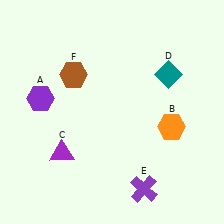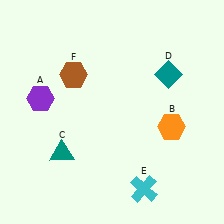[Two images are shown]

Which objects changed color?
C changed from purple to teal. E changed from purple to cyan.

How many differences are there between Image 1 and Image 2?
There are 2 differences between the two images.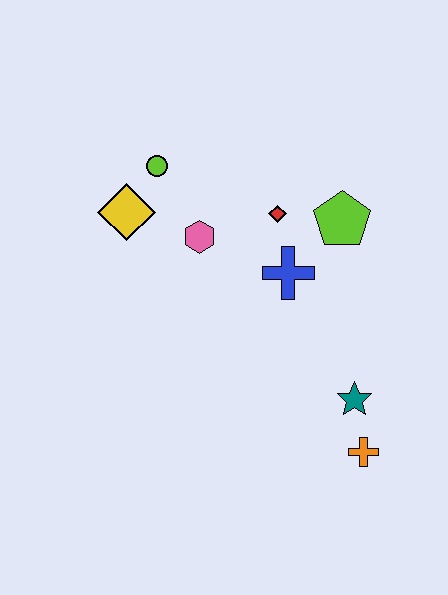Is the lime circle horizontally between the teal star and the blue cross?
No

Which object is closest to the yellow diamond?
The lime circle is closest to the yellow diamond.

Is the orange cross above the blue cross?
No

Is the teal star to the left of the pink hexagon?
No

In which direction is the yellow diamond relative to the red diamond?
The yellow diamond is to the left of the red diamond.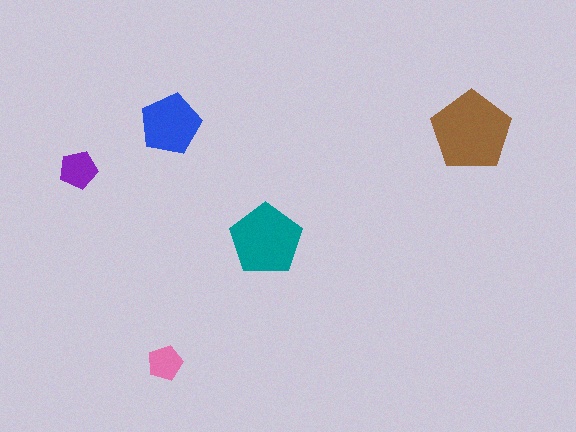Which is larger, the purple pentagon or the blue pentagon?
The blue one.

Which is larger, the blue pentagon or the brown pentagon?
The brown one.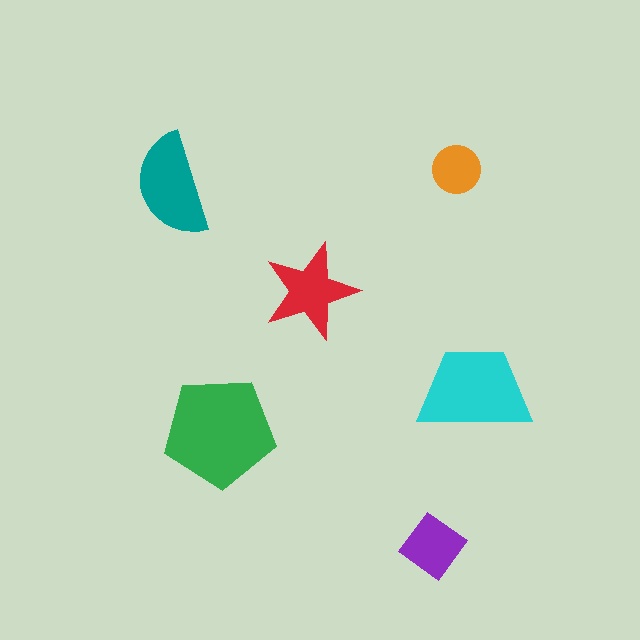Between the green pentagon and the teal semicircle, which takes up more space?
The green pentagon.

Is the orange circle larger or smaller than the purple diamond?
Smaller.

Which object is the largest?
The green pentagon.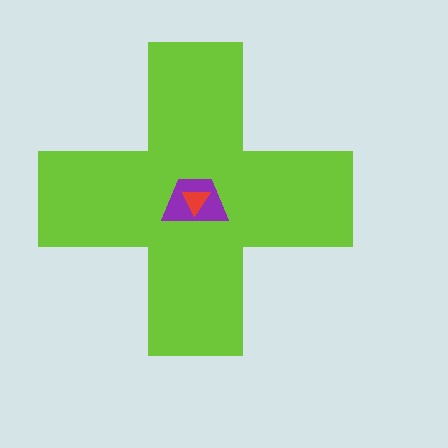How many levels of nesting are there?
3.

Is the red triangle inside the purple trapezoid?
Yes.